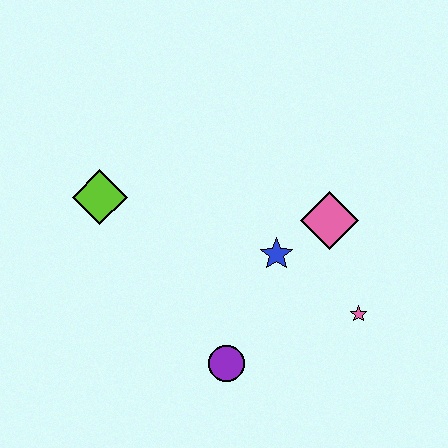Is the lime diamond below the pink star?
No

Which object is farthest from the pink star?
The lime diamond is farthest from the pink star.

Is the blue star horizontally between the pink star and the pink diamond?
No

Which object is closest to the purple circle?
The blue star is closest to the purple circle.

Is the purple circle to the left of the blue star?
Yes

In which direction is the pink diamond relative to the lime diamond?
The pink diamond is to the right of the lime diamond.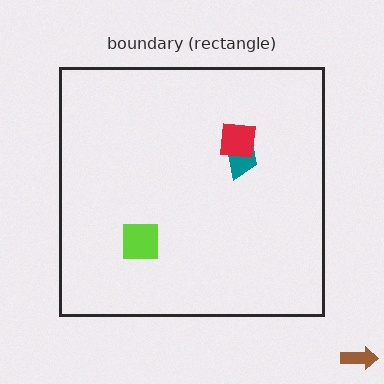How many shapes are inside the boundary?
3 inside, 1 outside.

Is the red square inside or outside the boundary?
Inside.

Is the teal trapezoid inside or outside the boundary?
Inside.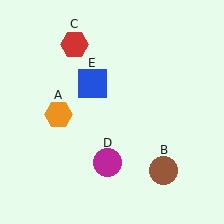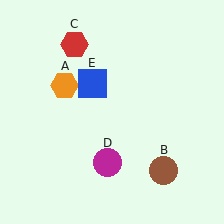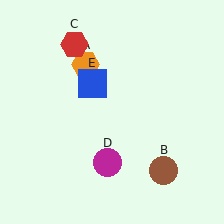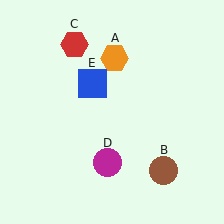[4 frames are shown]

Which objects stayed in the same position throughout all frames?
Brown circle (object B) and red hexagon (object C) and magenta circle (object D) and blue square (object E) remained stationary.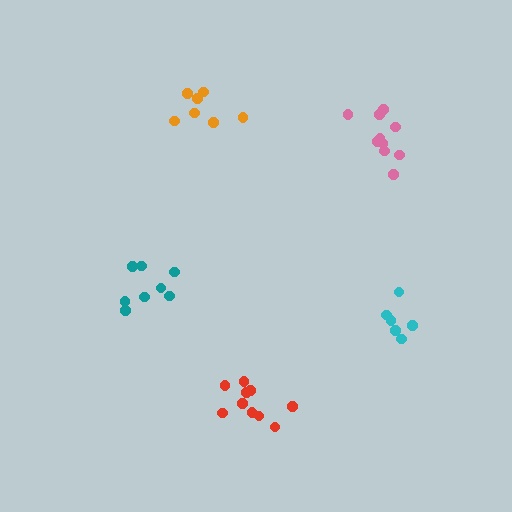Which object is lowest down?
The red cluster is bottommost.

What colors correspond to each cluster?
The clusters are colored: cyan, teal, pink, red, orange.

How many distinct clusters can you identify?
There are 5 distinct clusters.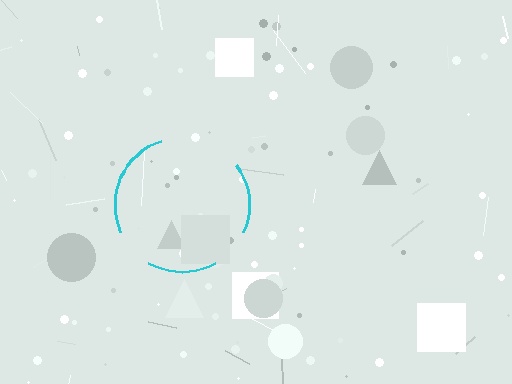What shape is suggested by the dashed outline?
The dashed outline suggests a circle.